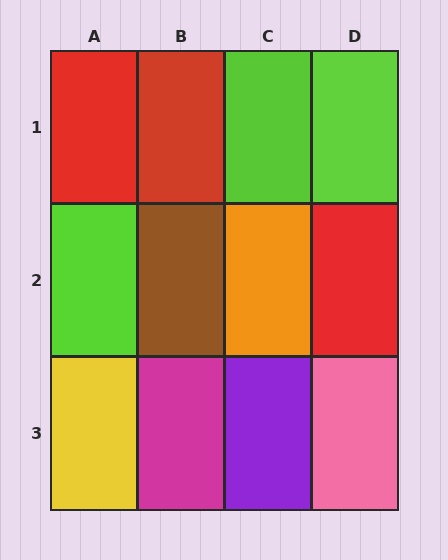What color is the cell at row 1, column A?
Red.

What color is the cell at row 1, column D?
Lime.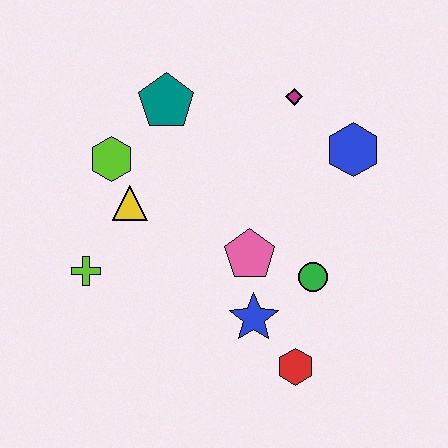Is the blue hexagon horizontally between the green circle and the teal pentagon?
No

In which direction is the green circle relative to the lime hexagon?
The green circle is to the right of the lime hexagon.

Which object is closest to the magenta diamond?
The blue hexagon is closest to the magenta diamond.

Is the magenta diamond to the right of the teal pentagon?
Yes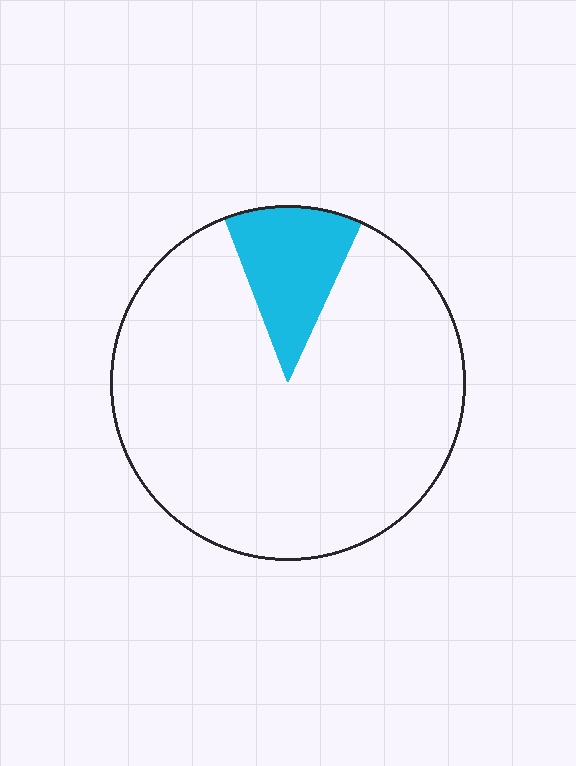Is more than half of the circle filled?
No.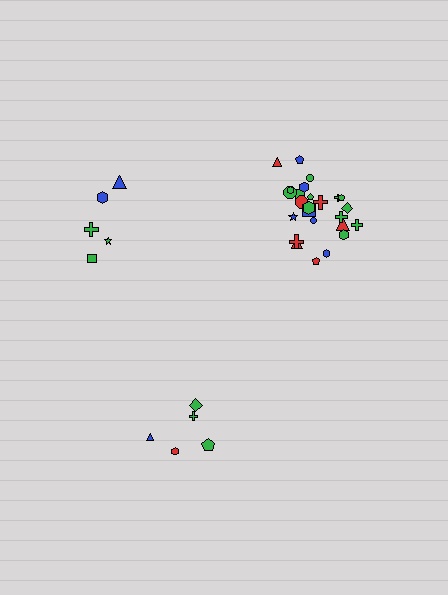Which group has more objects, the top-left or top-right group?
The top-right group.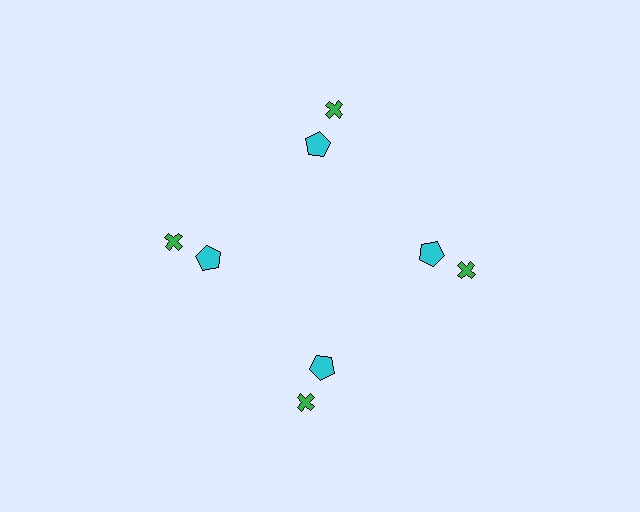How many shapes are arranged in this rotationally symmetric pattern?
There are 8 shapes, arranged in 4 groups of 2.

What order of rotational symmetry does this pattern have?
This pattern has 4-fold rotational symmetry.